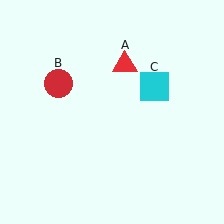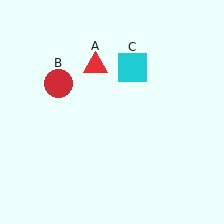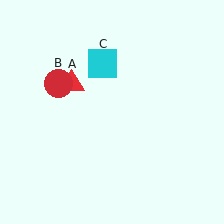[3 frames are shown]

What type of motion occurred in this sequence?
The red triangle (object A), cyan square (object C) rotated counterclockwise around the center of the scene.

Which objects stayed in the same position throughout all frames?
Red circle (object B) remained stationary.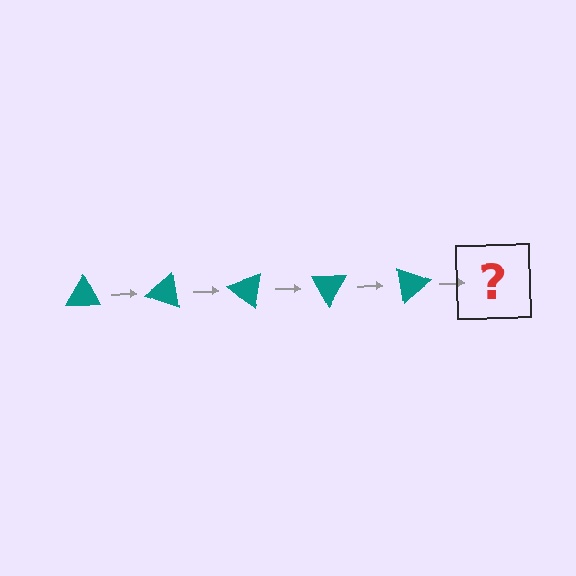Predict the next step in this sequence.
The next step is a teal triangle rotated 100 degrees.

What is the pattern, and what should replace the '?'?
The pattern is that the triangle rotates 20 degrees each step. The '?' should be a teal triangle rotated 100 degrees.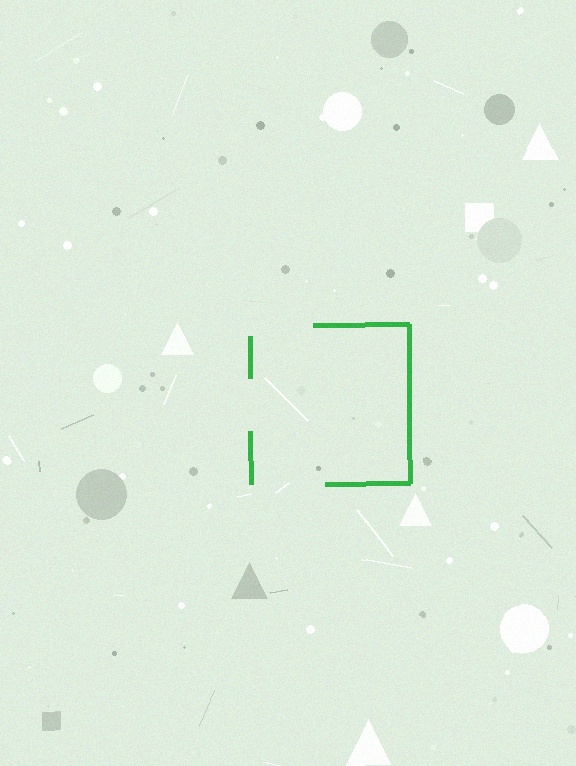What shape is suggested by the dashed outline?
The dashed outline suggests a square.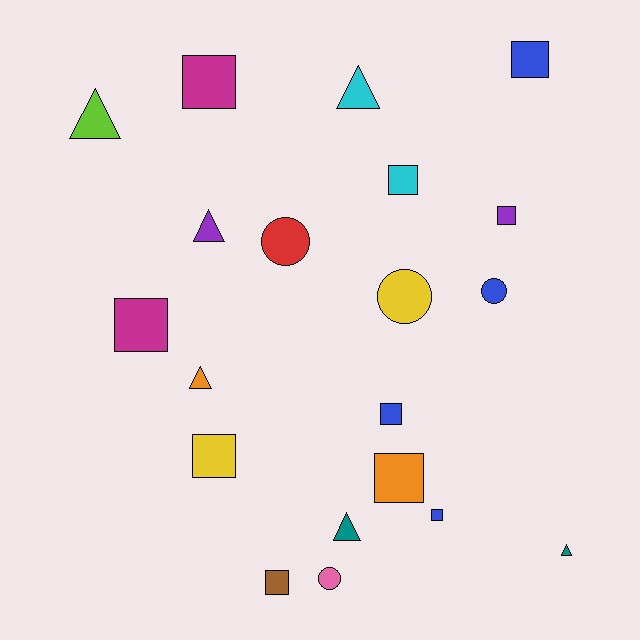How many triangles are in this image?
There are 6 triangles.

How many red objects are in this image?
There is 1 red object.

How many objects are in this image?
There are 20 objects.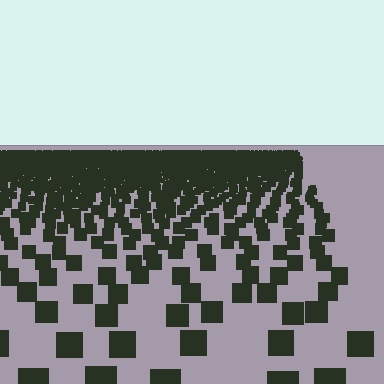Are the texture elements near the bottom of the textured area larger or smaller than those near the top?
Larger. Near the bottom, elements are closer to the viewer and appear at a bigger on-screen size.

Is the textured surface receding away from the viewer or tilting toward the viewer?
The surface is receding away from the viewer. Texture elements get smaller and denser toward the top.